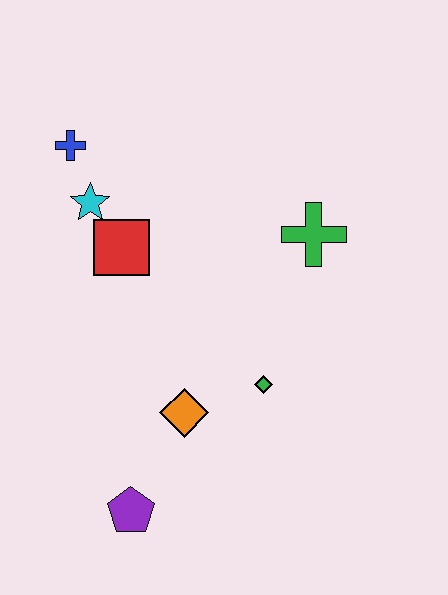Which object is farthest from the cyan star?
The purple pentagon is farthest from the cyan star.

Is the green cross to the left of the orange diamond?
No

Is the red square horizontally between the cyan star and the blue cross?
No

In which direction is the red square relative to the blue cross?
The red square is below the blue cross.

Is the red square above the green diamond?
Yes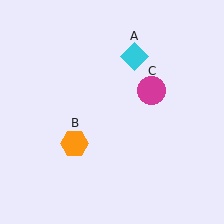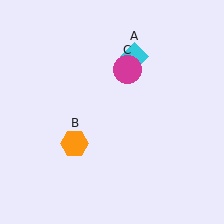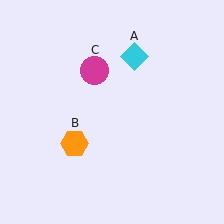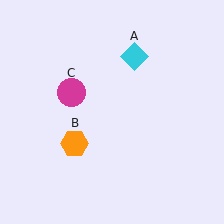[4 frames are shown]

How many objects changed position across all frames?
1 object changed position: magenta circle (object C).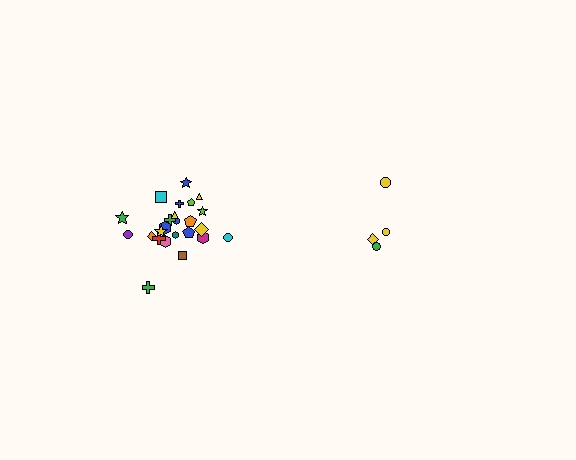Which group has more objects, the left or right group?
The left group.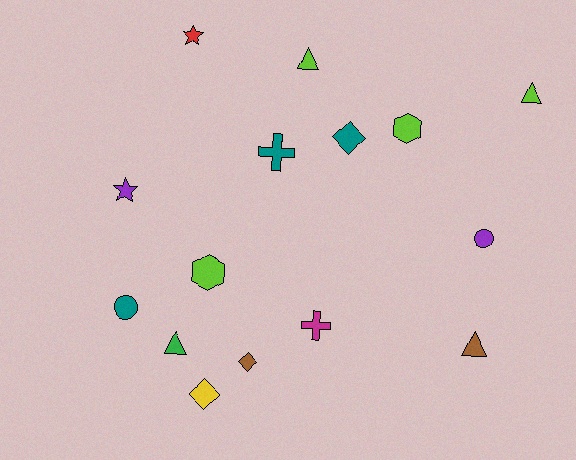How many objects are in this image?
There are 15 objects.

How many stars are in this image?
There are 2 stars.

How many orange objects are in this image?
There are no orange objects.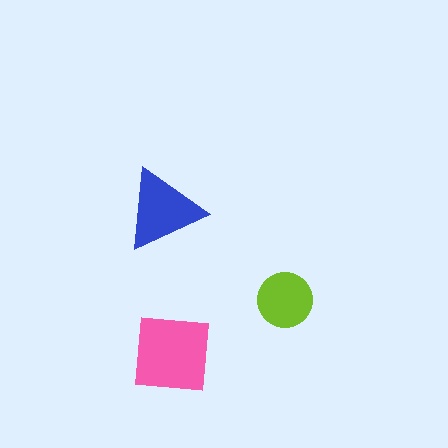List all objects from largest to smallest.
The pink square, the blue triangle, the lime circle.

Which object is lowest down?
The pink square is bottommost.